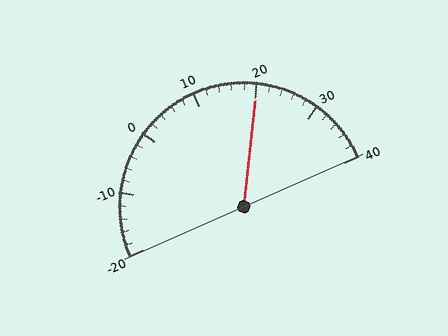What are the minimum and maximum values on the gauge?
The gauge ranges from -20 to 40.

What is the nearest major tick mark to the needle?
The nearest major tick mark is 20.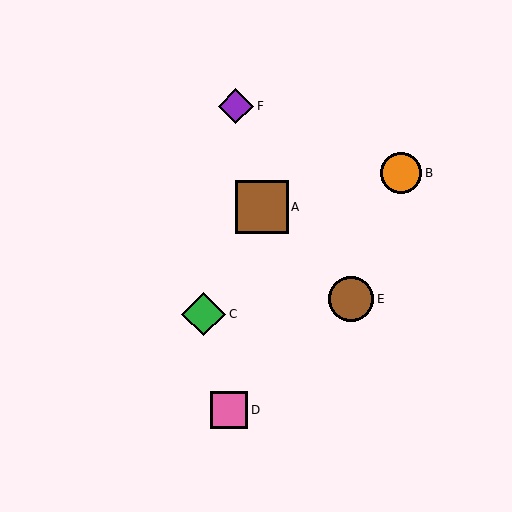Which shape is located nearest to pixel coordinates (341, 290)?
The brown circle (labeled E) at (351, 299) is nearest to that location.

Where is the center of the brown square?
The center of the brown square is at (262, 207).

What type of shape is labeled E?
Shape E is a brown circle.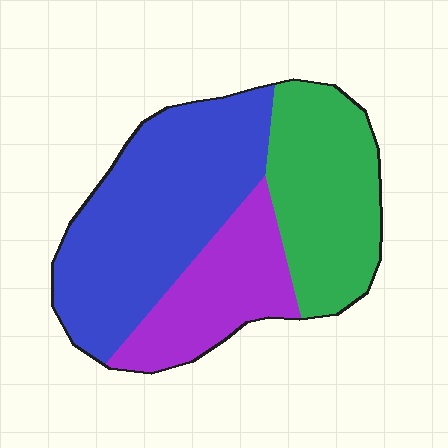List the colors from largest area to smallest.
From largest to smallest: blue, green, purple.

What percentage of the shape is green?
Green covers roughly 30% of the shape.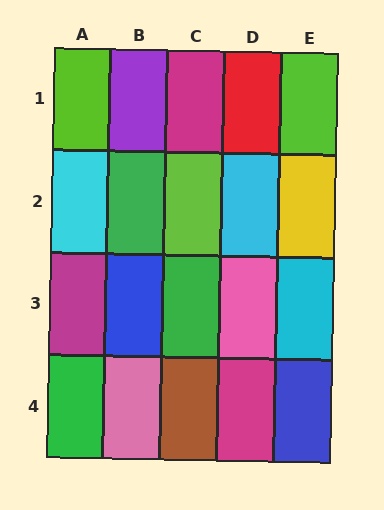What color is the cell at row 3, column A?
Magenta.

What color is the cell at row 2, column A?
Cyan.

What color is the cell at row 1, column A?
Lime.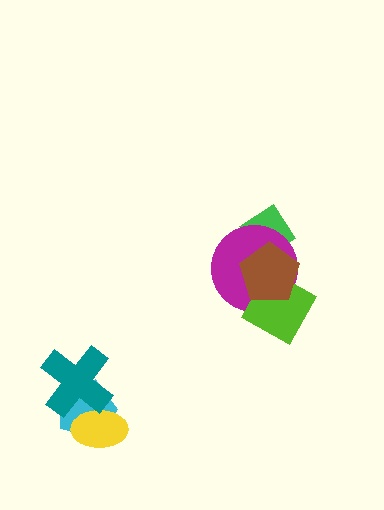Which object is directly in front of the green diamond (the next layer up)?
The magenta circle is directly in front of the green diamond.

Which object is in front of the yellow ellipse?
The teal cross is in front of the yellow ellipse.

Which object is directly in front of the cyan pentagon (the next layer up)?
The yellow ellipse is directly in front of the cyan pentagon.